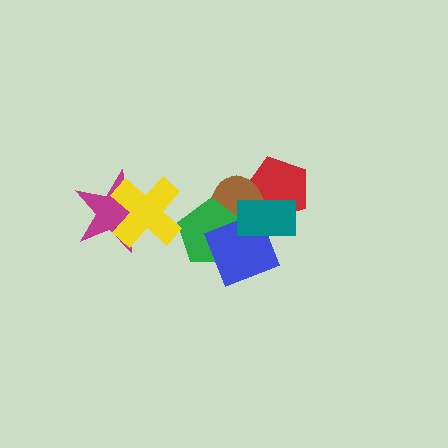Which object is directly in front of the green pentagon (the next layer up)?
The blue square is directly in front of the green pentagon.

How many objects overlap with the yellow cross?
1 object overlaps with the yellow cross.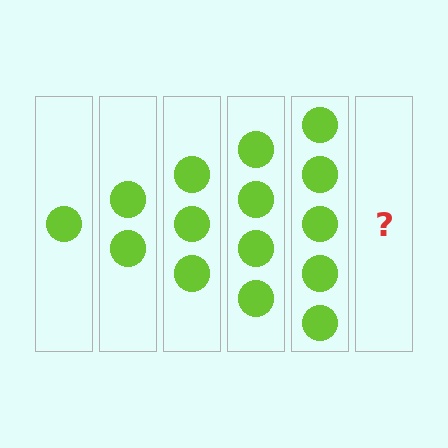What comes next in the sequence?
The next element should be 6 circles.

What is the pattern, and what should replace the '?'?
The pattern is that each step adds one more circle. The '?' should be 6 circles.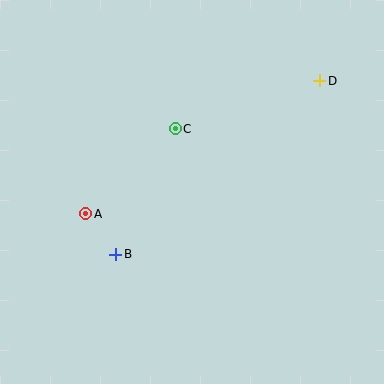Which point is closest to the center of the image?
Point C at (175, 129) is closest to the center.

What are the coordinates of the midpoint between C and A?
The midpoint between C and A is at (131, 171).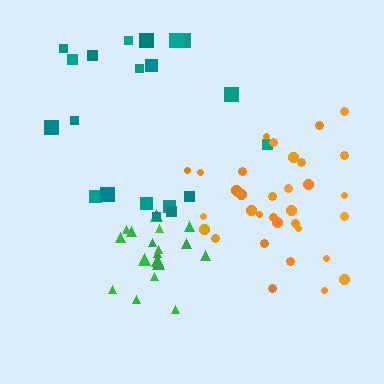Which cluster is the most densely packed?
Green.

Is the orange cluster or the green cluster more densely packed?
Green.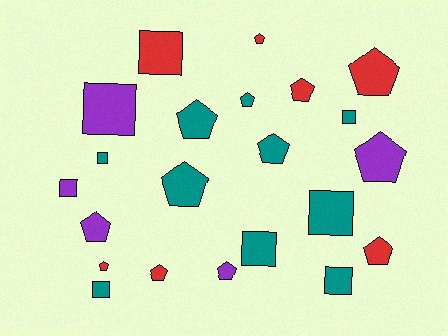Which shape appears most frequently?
Pentagon, with 13 objects.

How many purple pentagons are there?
There are 3 purple pentagons.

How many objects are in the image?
There are 22 objects.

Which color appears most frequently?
Teal, with 10 objects.